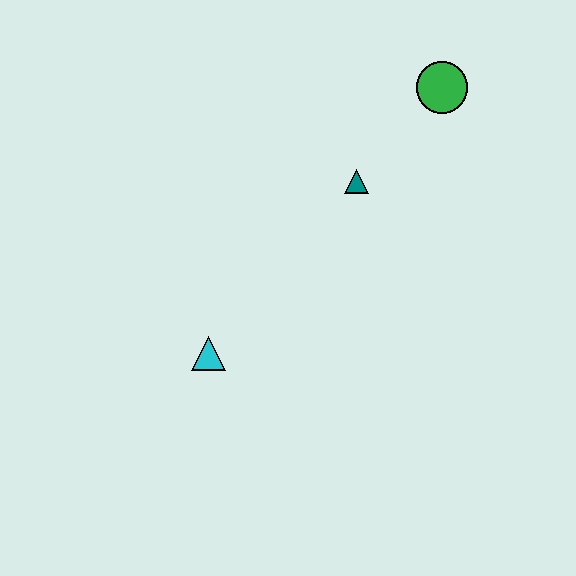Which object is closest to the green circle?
The teal triangle is closest to the green circle.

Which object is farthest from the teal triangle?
The cyan triangle is farthest from the teal triangle.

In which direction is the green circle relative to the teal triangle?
The green circle is above the teal triangle.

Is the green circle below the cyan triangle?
No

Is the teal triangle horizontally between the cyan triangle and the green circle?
Yes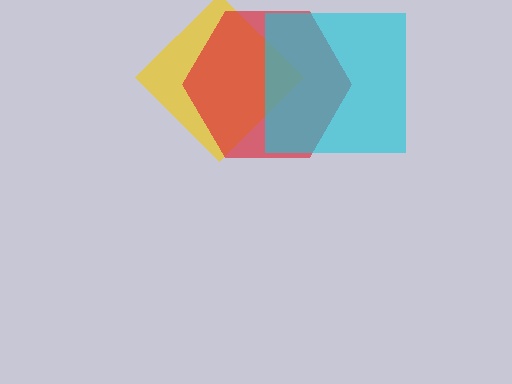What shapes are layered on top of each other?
The layered shapes are: a yellow diamond, a red hexagon, a cyan square.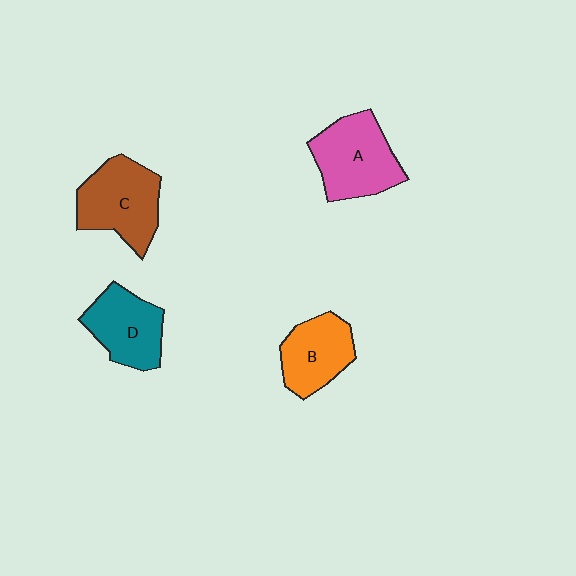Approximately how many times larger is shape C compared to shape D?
Approximately 1.2 times.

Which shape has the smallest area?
Shape B (orange).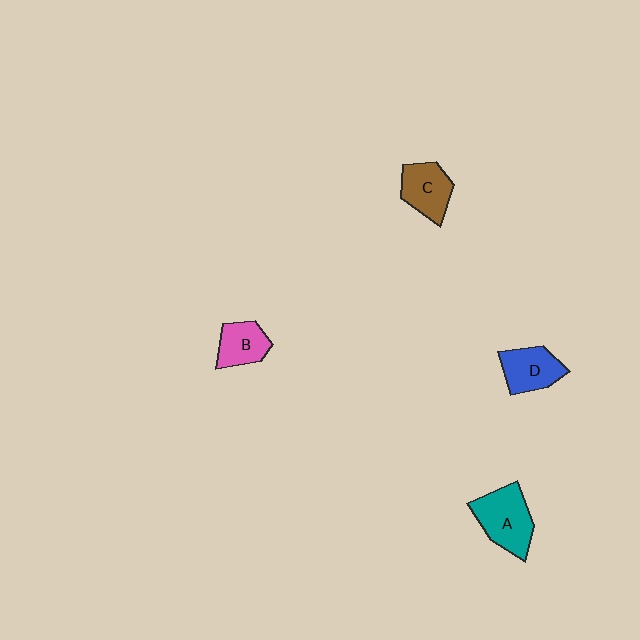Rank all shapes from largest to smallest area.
From largest to smallest: A (teal), D (blue), C (brown), B (pink).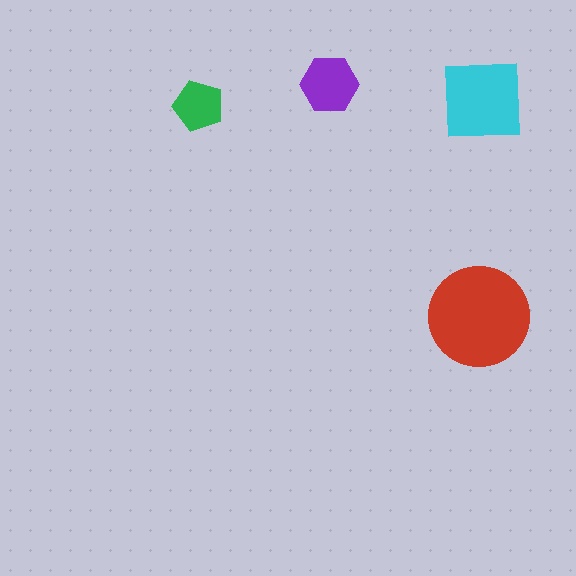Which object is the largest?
The red circle.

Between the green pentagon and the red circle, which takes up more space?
The red circle.